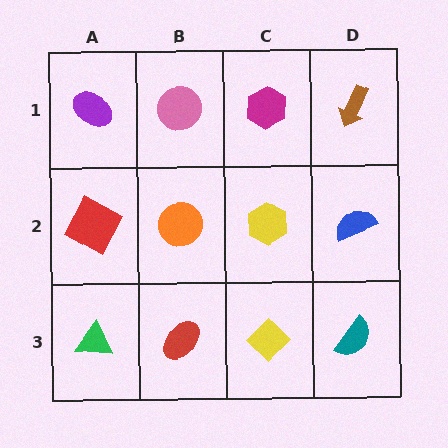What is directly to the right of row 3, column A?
A red ellipse.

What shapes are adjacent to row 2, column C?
A magenta hexagon (row 1, column C), a yellow diamond (row 3, column C), an orange circle (row 2, column B), a blue semicircle (row 2, column D).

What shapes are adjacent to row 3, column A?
A red square (row 2, column A), a red ellipse (row 3, column B).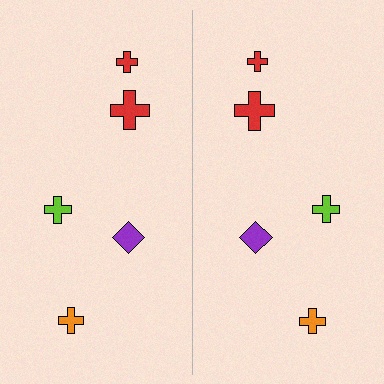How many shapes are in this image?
There are 10 shapes in this image.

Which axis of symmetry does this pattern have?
The pattern has a vertical axis of symmetry running through the center of the image.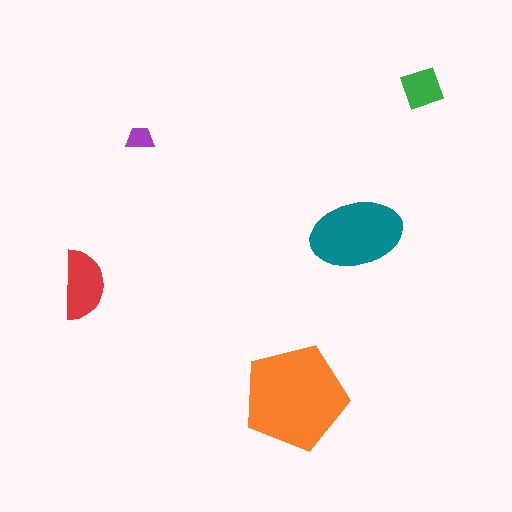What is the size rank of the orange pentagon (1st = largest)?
1st.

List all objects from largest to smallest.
The orange pentagon, the teal ellipse, the red semicircle, the green square, the purple trapezoid.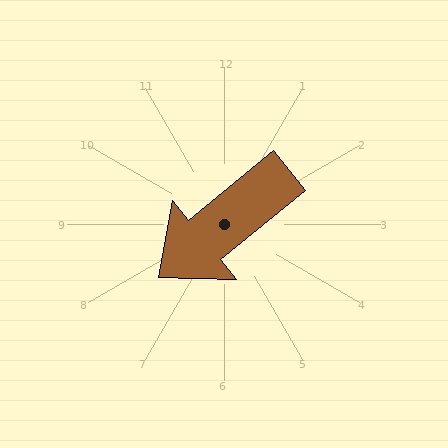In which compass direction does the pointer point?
Southwest.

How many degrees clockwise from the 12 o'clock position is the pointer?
Approximately 231 degrees.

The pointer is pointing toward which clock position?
Roughly 8 o'clock.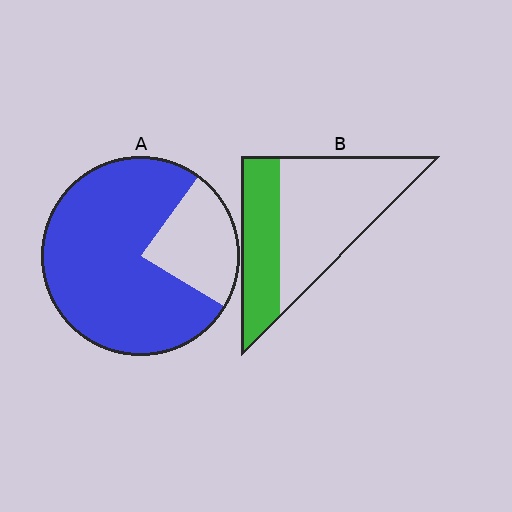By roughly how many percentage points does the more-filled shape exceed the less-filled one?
By roughly 40 percentage points (A over B).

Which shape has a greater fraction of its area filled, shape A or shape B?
Shape A.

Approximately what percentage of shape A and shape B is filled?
A is approximately 75% and B is approximately 35%.